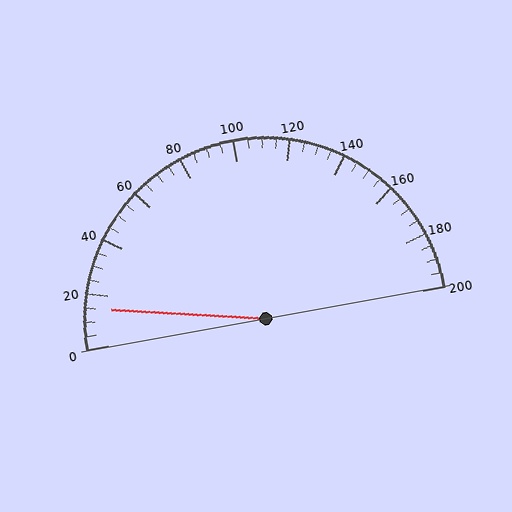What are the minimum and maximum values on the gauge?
The gauge ranges from 0 to 200.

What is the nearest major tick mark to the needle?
The nearest major tick mark is 20.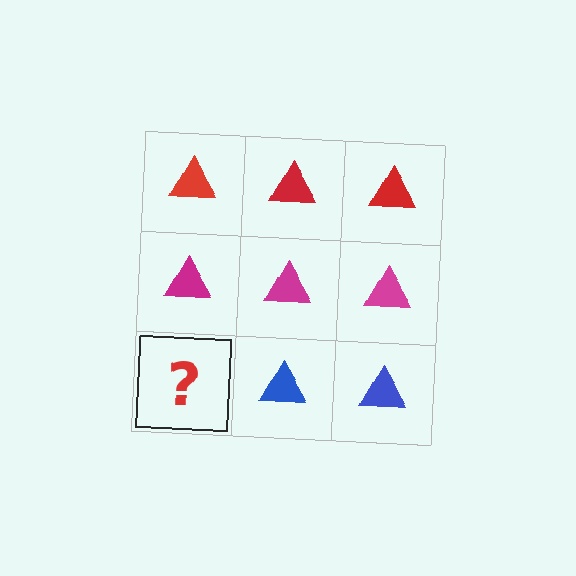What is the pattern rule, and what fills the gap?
The rule is that each row has a consistent color. The gap should be filled with a blue triangle.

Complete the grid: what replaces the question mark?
The question mark should be replaced with a blue triangle.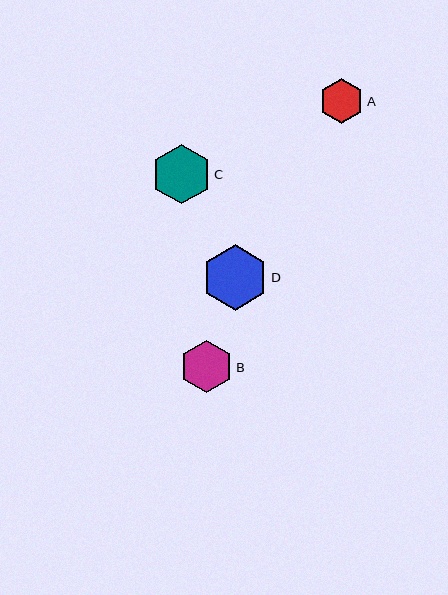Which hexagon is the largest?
Hexagon D is the largest with a size of approximately 66 pixels.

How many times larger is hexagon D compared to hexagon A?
Hexagon D is approximately 1.5 times the size of hexagon A.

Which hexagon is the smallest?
Hexagon A is the smallest with a size of approximately 44 pixels.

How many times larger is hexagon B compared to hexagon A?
Hexagon B is approximately 1.2 times the size of hexagon A.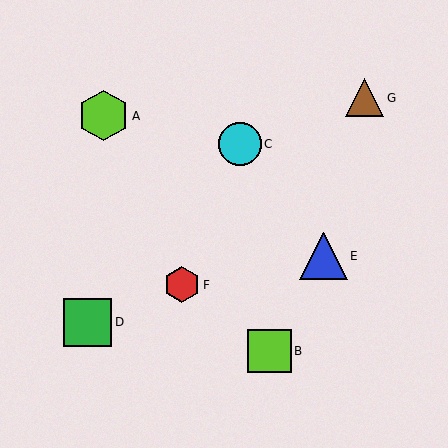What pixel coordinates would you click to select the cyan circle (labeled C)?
Click at (240, 144) to select the cyan circle C.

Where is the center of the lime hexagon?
The center of the lime hexagon is at (103, 116).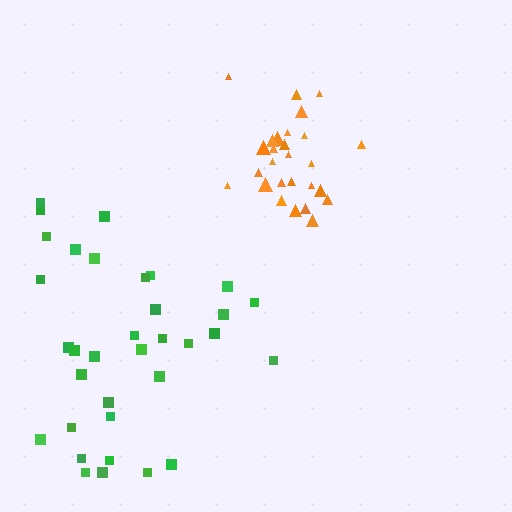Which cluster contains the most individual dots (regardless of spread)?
Green (34).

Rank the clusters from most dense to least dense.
orange, green.